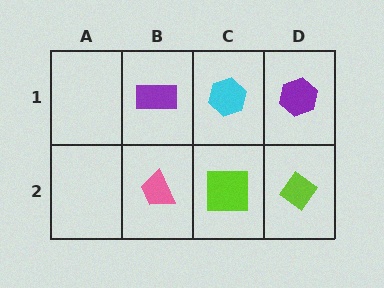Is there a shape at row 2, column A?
No, that cell is empty.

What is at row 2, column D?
A lime diamond.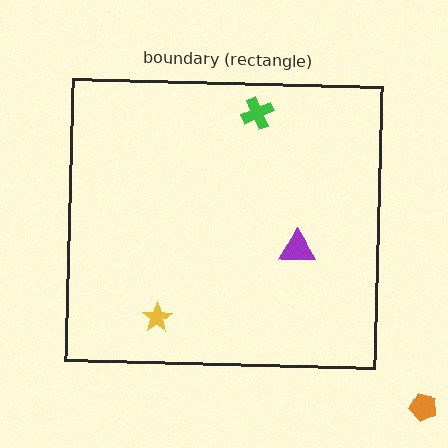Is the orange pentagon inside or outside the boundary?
Outside.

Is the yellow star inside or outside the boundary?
Inside.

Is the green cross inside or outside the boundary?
Inside.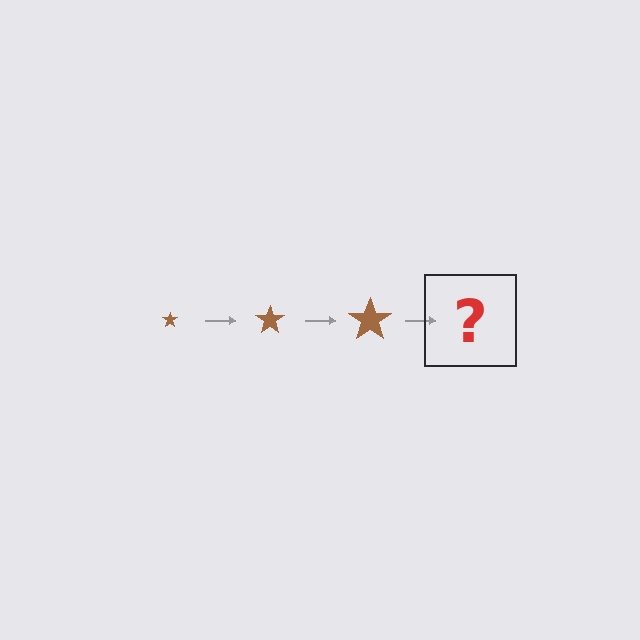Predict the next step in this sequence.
The next step is a brown star, larger than the previous one.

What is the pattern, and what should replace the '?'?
The pattern is that the star gets progressively larger each step. The '?' should be a brown star, larger than the previous one.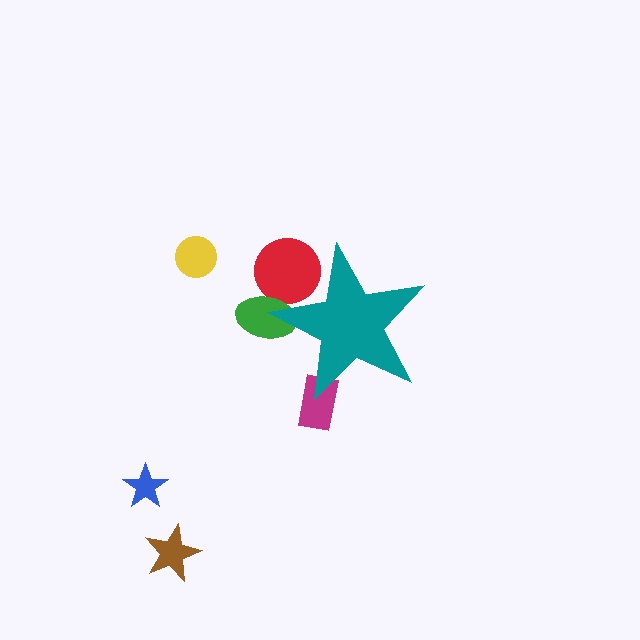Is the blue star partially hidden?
No, the blue star is fully visible.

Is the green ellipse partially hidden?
Yes, the green ellipse is partially hidden behind the teal star.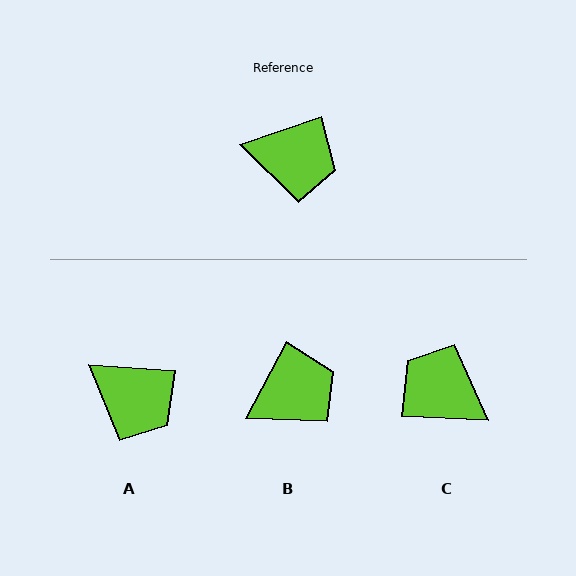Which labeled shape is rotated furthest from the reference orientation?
C, about 159 degrees away.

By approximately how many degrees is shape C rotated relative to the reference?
Approximately 159 degrees counter-clockwise.